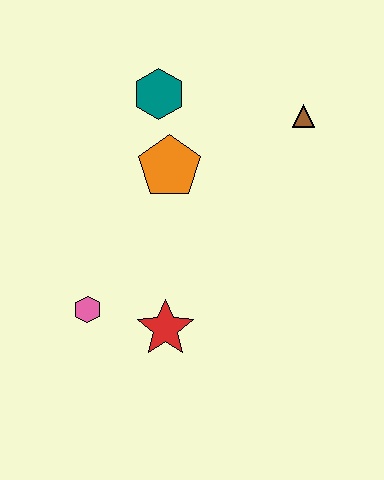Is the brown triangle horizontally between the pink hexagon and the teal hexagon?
No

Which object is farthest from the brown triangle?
The pink hexagon is farthest from the brown triangle.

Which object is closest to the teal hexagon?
The orange pentagon is closest to the teal hexagon.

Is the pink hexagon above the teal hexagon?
No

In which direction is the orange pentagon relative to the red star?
The orange pentagon is above the red star.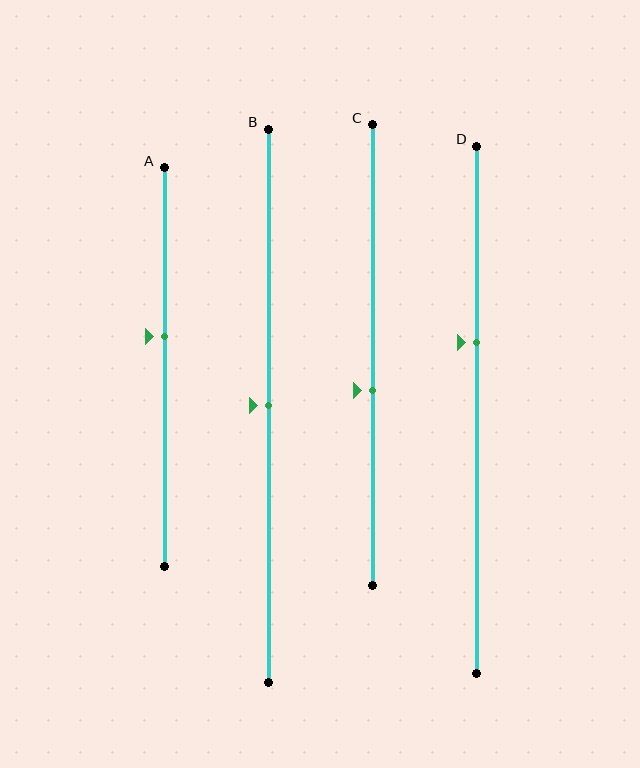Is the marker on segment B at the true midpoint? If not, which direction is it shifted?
Yes, the marker on segment B is at the true midpoint.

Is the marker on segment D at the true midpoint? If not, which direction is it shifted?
No, the marker on segment D is shifted upward by about 13% of the segment length.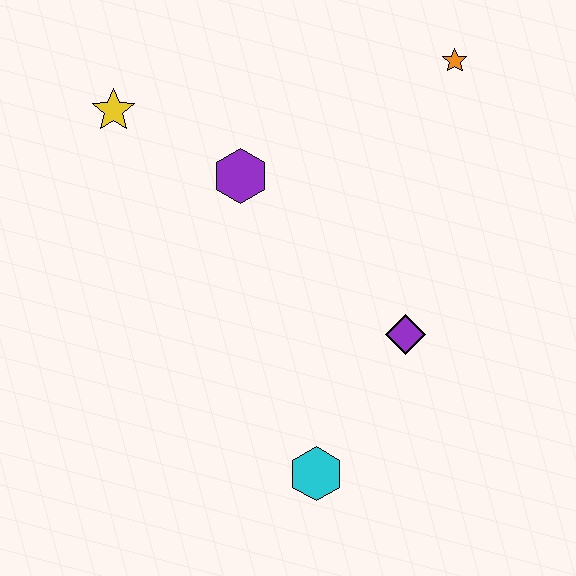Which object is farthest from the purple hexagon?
The cyan hexagon is farthest from the purple hexagon.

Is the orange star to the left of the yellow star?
No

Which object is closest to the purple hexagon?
The yellow star is closest to the purple hexagon.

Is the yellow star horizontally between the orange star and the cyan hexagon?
No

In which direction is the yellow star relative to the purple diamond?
The yellow star is to the left of the purple diamond.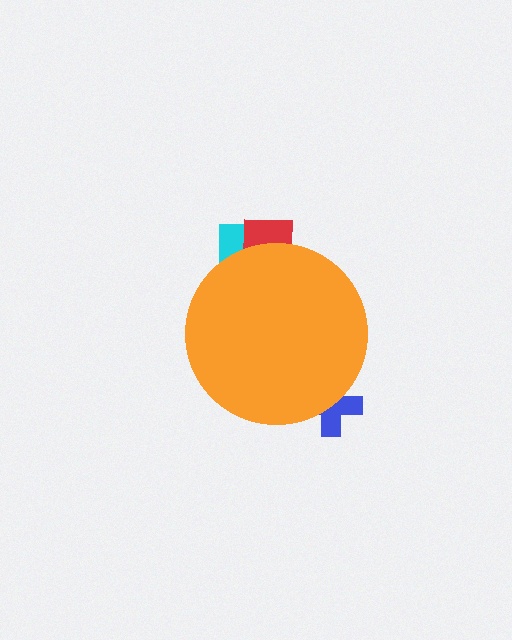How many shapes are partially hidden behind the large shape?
3 shapes are partially hidden.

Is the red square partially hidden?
Yes, the red square is partially hidden behind the orange circle.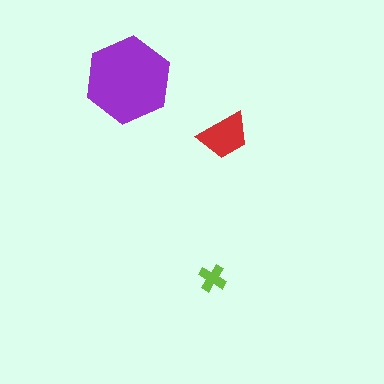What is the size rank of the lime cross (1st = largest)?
3rd.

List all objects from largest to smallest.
The purple hexagon, the red trapezoid, the lime cross.